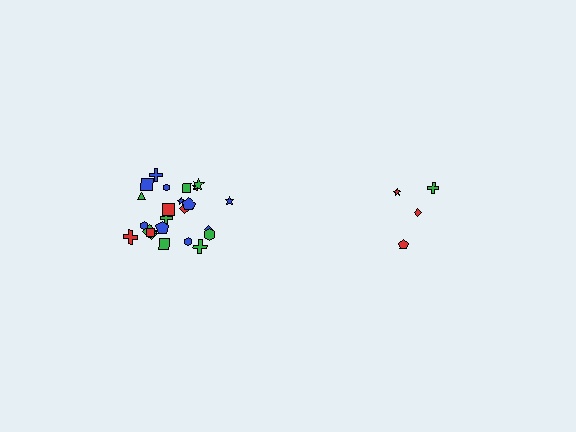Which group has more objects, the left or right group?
The left group.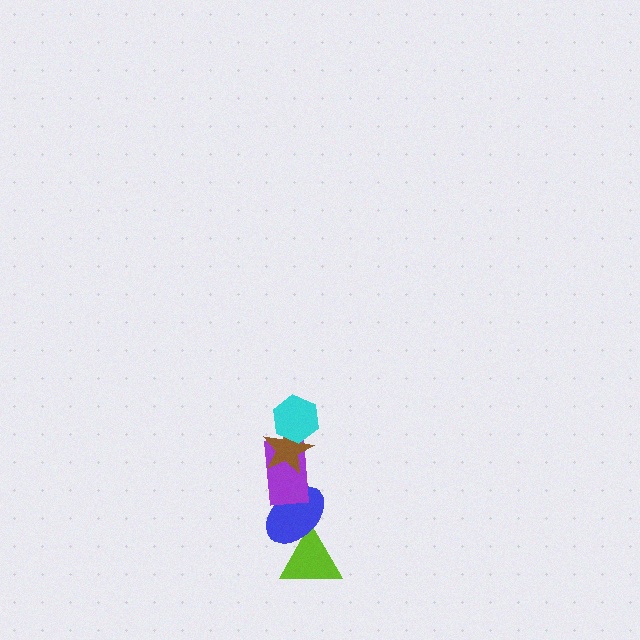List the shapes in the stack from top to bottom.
From top to bottom: the cyan hexagon, the brown star, the purple rectangle, the blue ellipse, the lime triangle.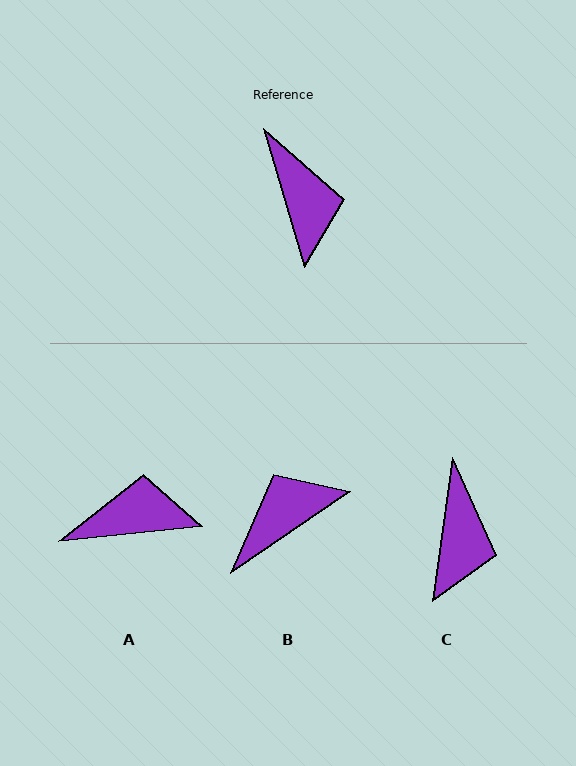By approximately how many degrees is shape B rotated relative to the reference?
Approximately 108 degrees counter-clockwise.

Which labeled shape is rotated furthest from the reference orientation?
B, about 108 degrees away.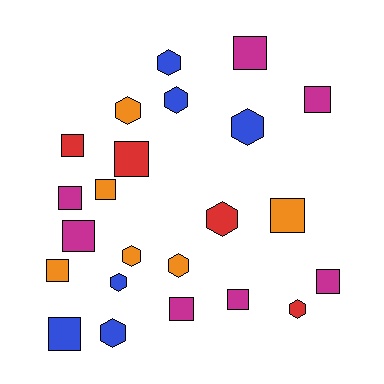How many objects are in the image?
There are 23 objects.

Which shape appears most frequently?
Square, with 13 objects.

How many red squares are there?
There are 2 red squares.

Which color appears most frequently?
Magenta, with 7 objects.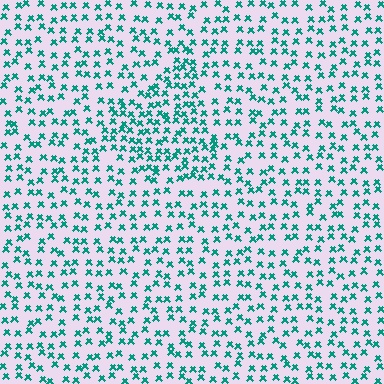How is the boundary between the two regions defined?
The boundary is defined by a change in element density (approximately 1.7x ratio). All elements are the same color, size, and shape.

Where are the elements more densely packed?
The elements are more densely packed inside the triangle boundary.